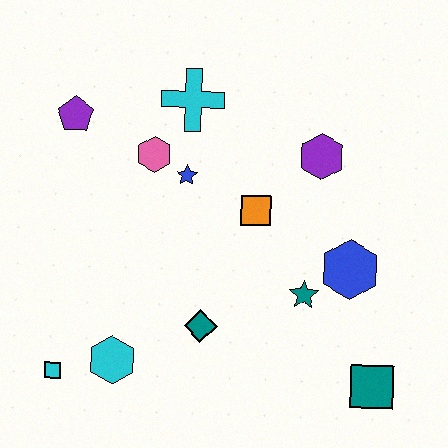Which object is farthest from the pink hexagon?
The teal square is farthest from the pink hexagon.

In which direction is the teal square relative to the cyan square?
The teal square is to the right of the cyan square.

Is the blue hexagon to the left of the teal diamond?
No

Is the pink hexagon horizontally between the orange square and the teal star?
No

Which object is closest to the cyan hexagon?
The cyan square is closest to the cyan hexagon.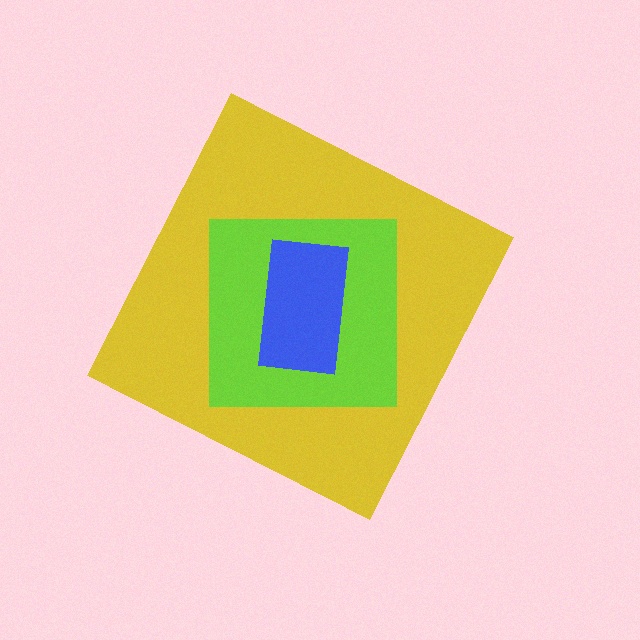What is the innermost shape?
The blue rectangle.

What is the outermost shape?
The yellow diamond.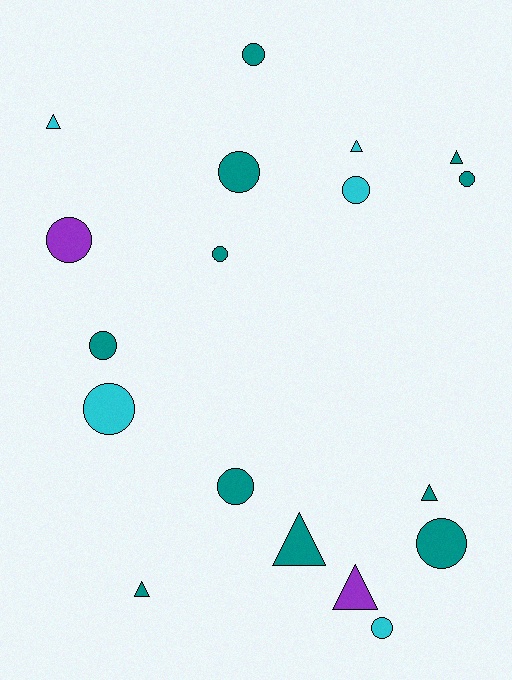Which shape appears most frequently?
Circle, with 11 objects.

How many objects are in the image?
There are 18 objects.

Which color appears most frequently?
Teal, with 11 objects.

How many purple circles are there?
There is 1 purple circle.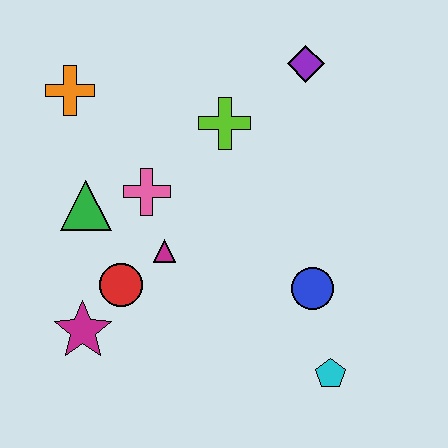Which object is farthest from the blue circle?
The orange cross is farthest from the blue circle.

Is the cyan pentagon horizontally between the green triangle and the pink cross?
No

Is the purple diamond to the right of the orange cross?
Yes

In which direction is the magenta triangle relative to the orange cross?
The magenta triangle is below the orange cross.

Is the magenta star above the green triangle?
No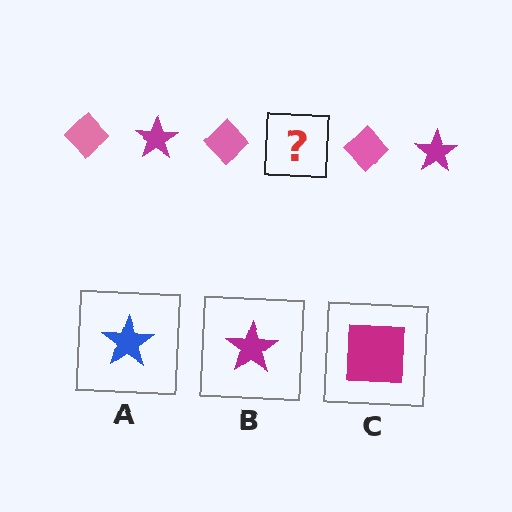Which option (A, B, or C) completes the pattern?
B.